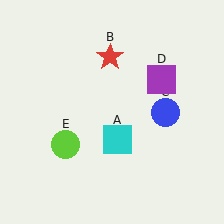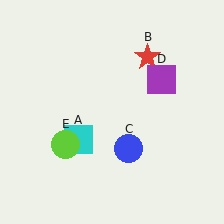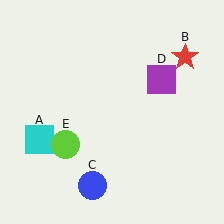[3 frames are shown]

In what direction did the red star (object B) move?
The red star (object B) moved right.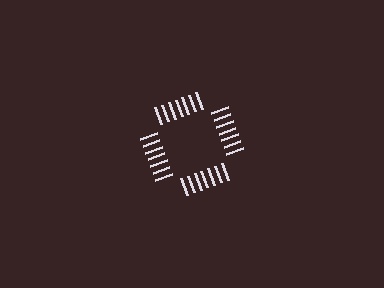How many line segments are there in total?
28 — 7 along each of the 4 edges.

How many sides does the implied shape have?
4 sides — the line-ends trace a square.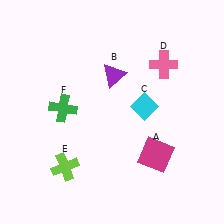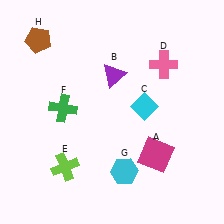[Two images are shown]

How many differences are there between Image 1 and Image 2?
There are 2 differences between the two images.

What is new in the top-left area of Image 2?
A brown pentagon (H) was added in the top-left area of Image 2.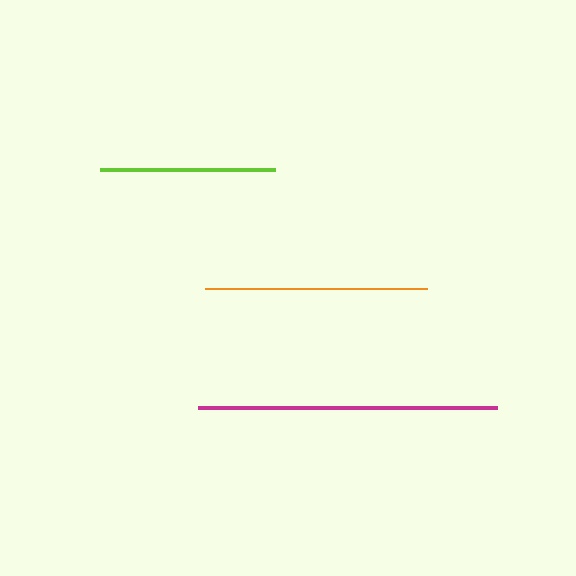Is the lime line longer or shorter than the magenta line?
The magenta line is longer than the lime line.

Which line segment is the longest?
The magenta line is the longest at approximately 299 pixels.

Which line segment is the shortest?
The lime line is the shortest at approximately 175 pixels.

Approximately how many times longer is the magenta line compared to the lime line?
The magenta line is approximately 1.7 times the length of the lime line.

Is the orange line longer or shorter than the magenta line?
The magenta line is longer than the orange line.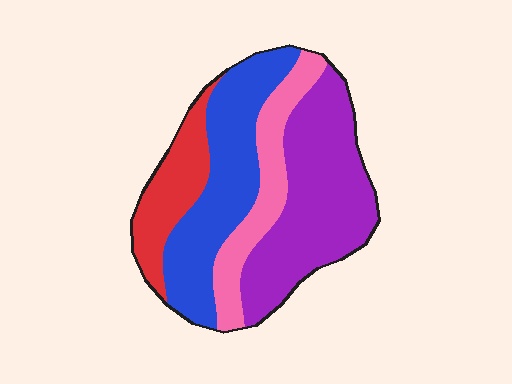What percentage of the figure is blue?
Blue takes up about one third (1/3) of the figure.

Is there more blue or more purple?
Purple.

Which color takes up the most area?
Purple, at roughly 35%.